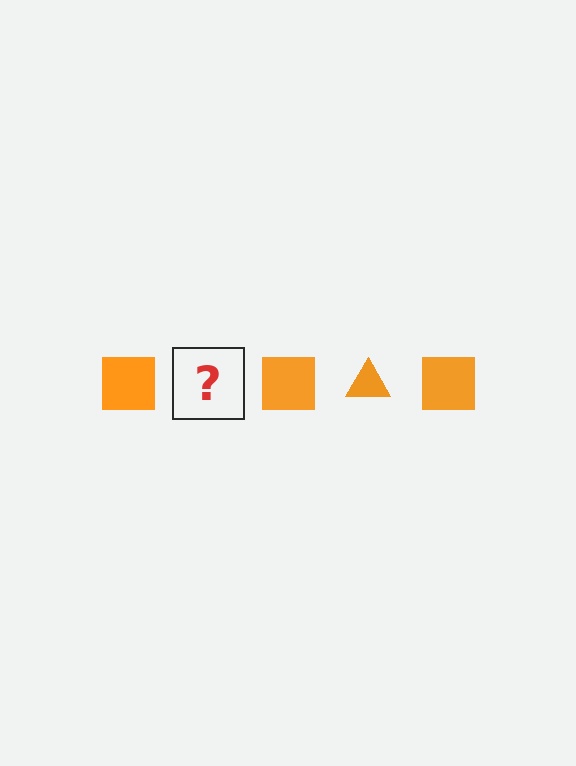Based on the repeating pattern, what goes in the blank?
The blank should be an orange triangle.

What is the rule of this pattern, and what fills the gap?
The rule is that the pattern cycles through square, triangle shapes in orange. The gap should be filled with an orange triangle.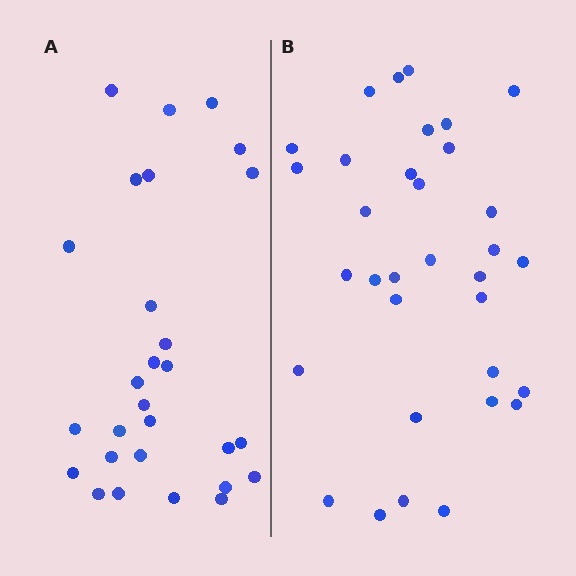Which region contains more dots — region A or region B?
Region B (the right region) has more dots.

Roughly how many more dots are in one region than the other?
Region B has about 5 more dots than region A.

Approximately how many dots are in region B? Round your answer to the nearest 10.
About 30 dots. (The exact count is 33, which rounds to 30.)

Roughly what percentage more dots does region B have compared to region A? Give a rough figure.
About 20% more.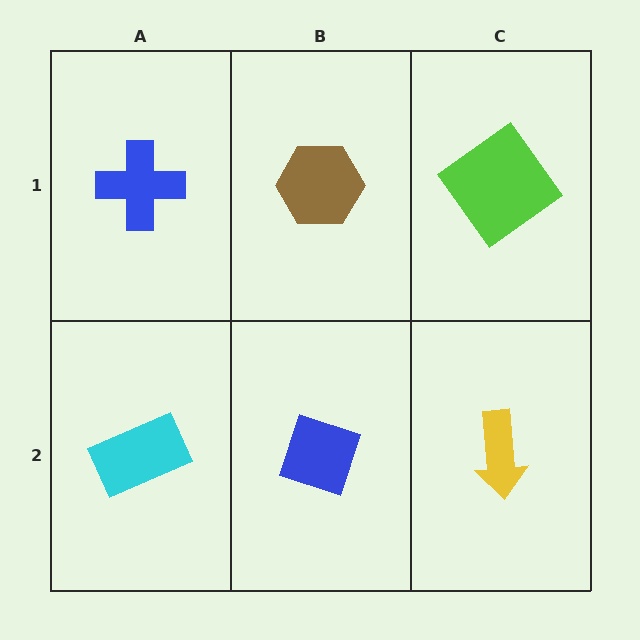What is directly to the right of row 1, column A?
A brown hexagon.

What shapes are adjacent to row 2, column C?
A lime diamond (row 1, column C), a blue diamond (row 2, column B).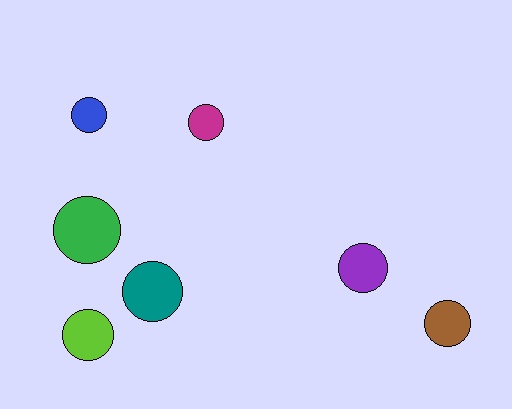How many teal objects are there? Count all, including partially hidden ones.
There is 1 teal object.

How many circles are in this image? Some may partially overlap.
There are 7 circles.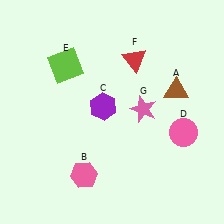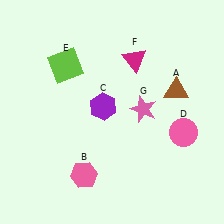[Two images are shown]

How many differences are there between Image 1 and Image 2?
There is 1 difference between the two images.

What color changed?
The triangle (F) changed from red in Image 1 to magenta in Image 2.